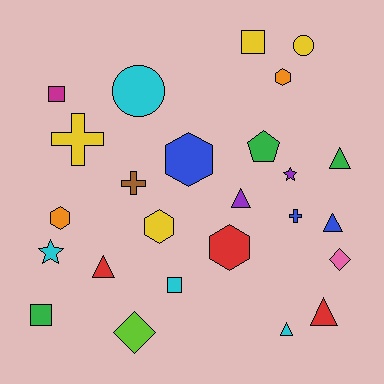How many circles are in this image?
There are 2 circles.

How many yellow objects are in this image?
There are 4 yellow objects.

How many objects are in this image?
There are 25 objects.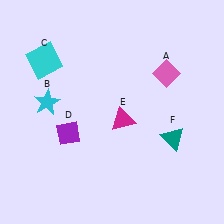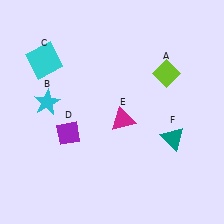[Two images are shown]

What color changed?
The diamond (A) changed from pink in Image 1 to lime in Image 2.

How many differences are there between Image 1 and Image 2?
There is 1 difference between the two images.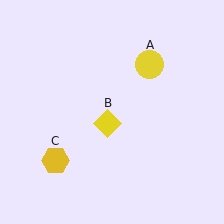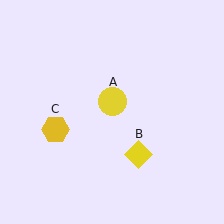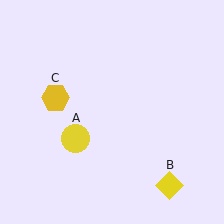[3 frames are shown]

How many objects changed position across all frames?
3 objects changed position: yellow circle (object A), yellow diamond (object B), yellow hexagon (object C).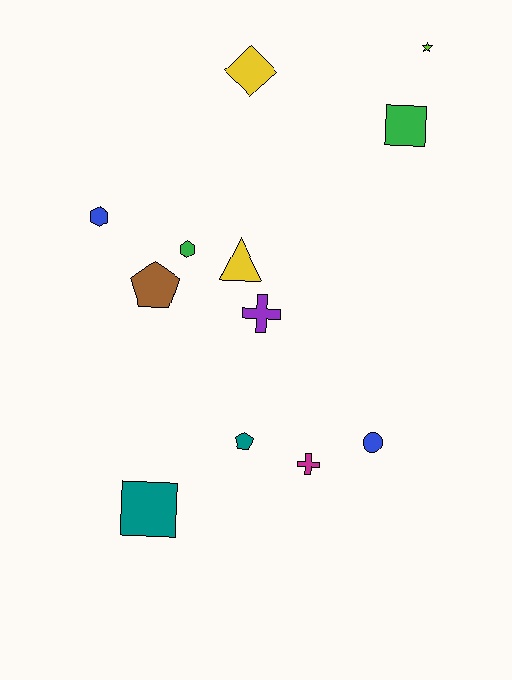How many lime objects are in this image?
There is 1 lime object.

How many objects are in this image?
There are 12 objects.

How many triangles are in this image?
There is 1 triangle.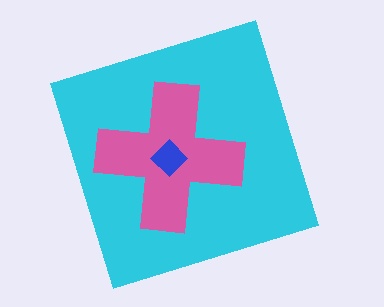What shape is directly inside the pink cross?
The blue diamond.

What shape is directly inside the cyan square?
The pink cross.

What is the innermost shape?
The blue diamond.